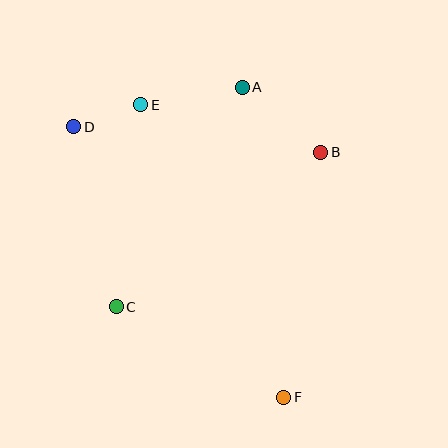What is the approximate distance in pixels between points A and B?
The distance between A and B is approximately 102 pixels.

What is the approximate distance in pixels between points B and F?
The distance between B and F is approximately 247 pixels.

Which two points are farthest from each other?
Points D and F are farthest from each other.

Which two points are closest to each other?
Points D and E are closest to each other.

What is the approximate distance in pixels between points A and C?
The distance between A and C is approximately 253 pixels.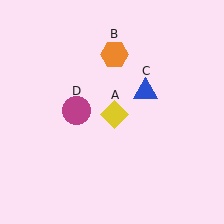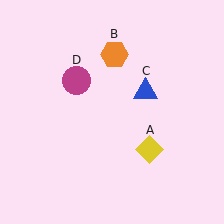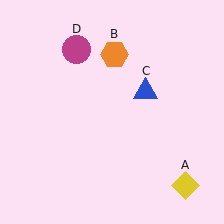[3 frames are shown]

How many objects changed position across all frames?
2 objects changed position: yellow diamond (object A), magenta circle (object D).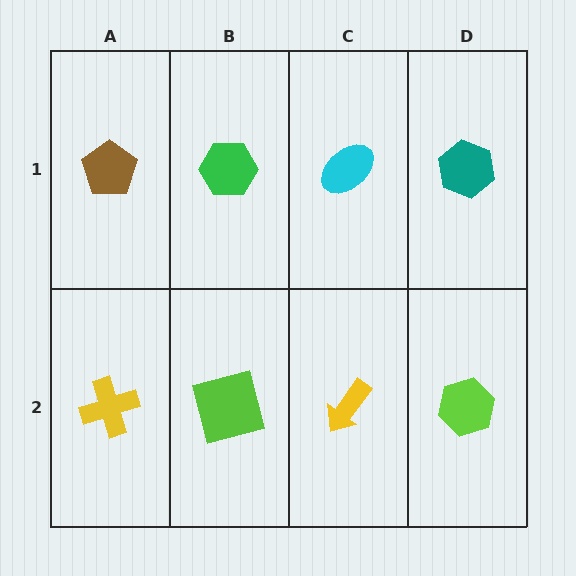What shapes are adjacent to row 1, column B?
A lime square (row 2, column B), a brown pentagon (row 1, column A), a cyan ellipse (row 1, column C).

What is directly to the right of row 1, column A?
A green hexagon.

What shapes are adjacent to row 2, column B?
A green hexagon (row 1, column B), a yellow cross (row 2, column A), a yellow arrow (row 2, column C).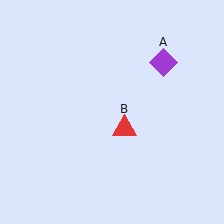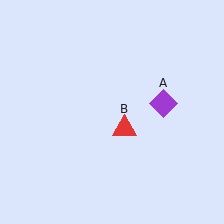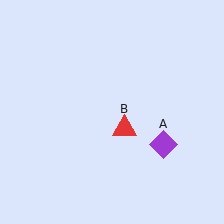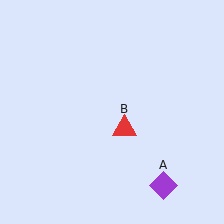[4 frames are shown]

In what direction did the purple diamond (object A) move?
The purple diamond (object A) moved down.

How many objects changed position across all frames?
1 object changed position: purple diamond (object A).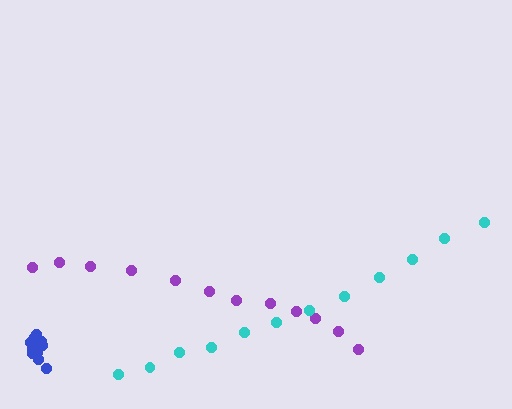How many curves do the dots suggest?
There are 3 distinct paths.